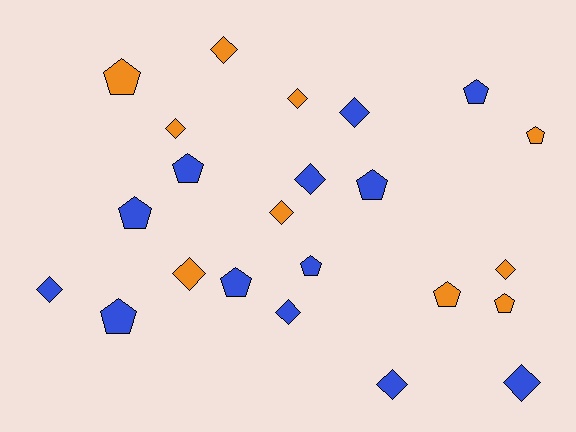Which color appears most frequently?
Blue, with 13 objects.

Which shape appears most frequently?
Diamond, with 12 objects.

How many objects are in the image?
There are 23 objects.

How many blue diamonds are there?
There are 6 blue diamonds.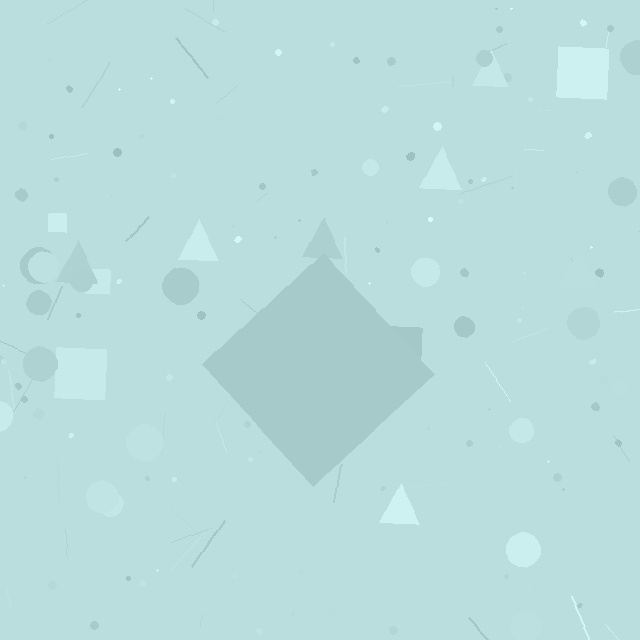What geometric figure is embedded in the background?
A diamond is embedded in the background.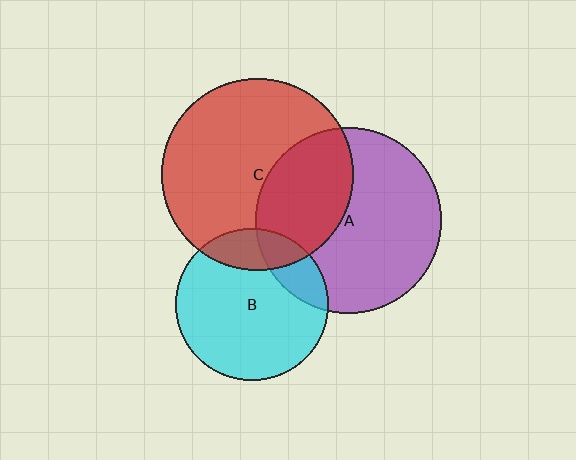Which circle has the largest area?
Circle C (red).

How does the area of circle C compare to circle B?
Approximately 1.6 times.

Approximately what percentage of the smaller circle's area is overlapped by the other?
Approximately 15%.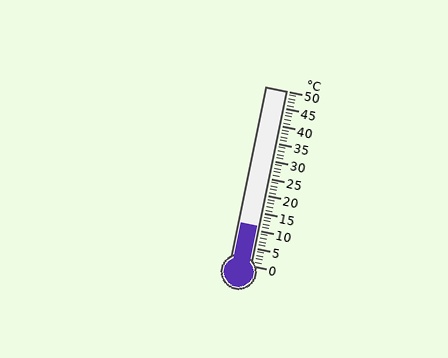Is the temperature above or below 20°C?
The temperature is below 20°C.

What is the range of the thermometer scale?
The thermometer scale ranges from 0°C to 50°C.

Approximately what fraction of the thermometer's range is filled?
The thermometer is filled to approximately 20% of its range.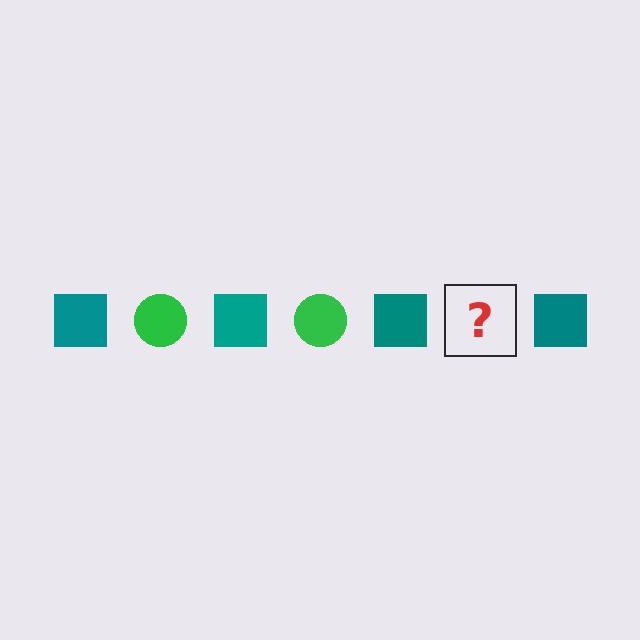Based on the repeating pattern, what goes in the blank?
The blank should be a green circle.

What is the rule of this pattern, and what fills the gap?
The rule is that the pattern alternates between teal square and green circle. The gap should be filled with a green circle.